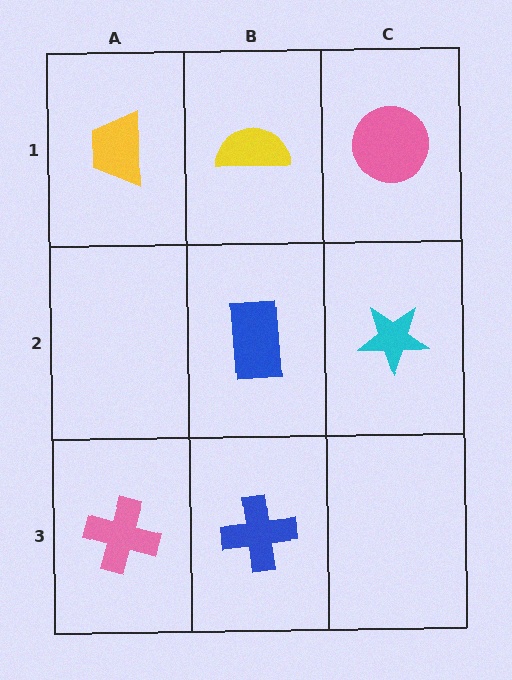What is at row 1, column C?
A pink circle.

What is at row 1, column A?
A yellow trapezoid.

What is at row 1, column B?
A yellow semicircle.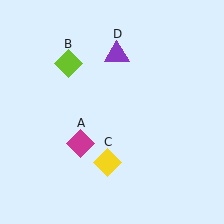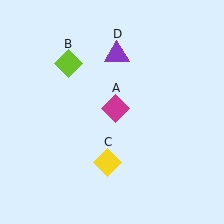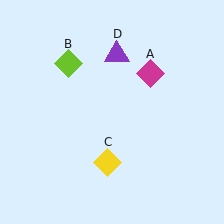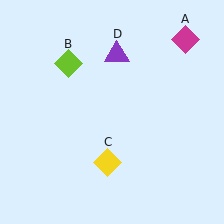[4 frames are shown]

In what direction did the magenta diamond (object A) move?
The magenta diamond (object A) moved up and to the right.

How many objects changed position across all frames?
1 object changed position: magenta diamond (object A).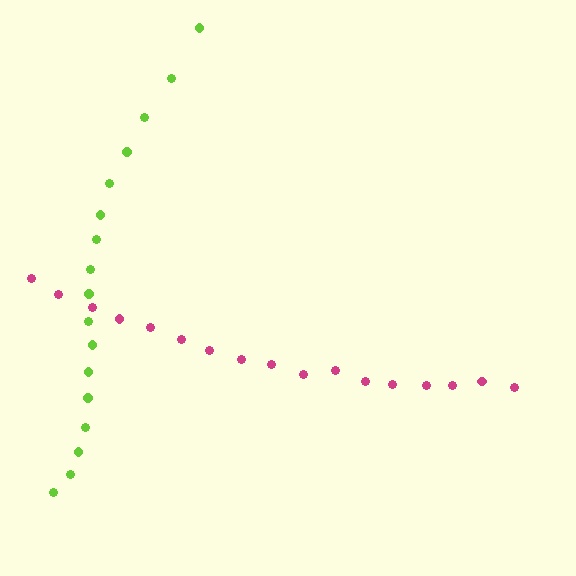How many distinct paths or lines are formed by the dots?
There are 2 distinct paths.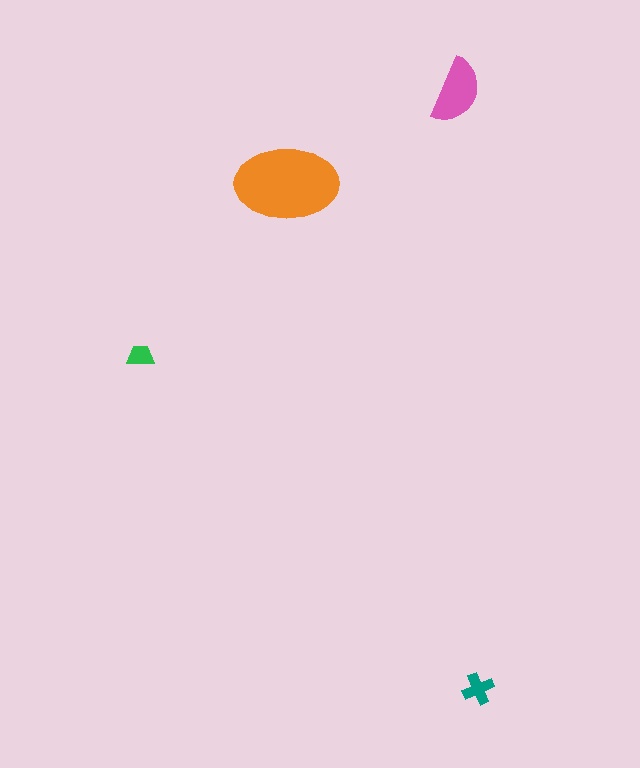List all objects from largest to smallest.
The orange ellipse, the pink semicircle, the teal cross, the green trapezoid.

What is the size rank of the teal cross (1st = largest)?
3rd.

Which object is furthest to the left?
The green trapezoid is leftmost.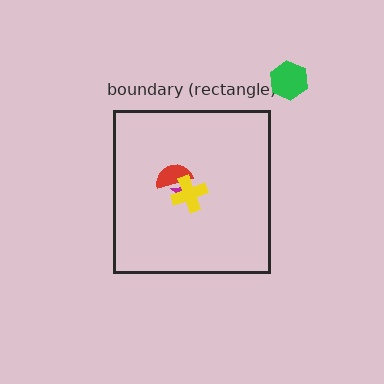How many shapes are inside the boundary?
3 inside, 1 outside.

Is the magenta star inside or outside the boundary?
Inside.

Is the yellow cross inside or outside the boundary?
Inside.